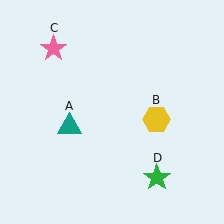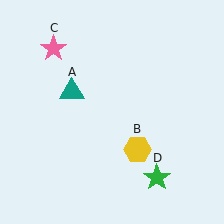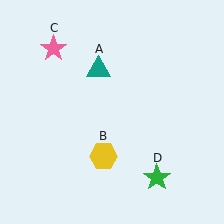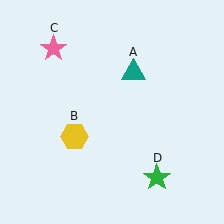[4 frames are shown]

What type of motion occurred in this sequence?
The teal triangle (object A), yellow hexagon (object B) rotated clockwise around the center of the scene.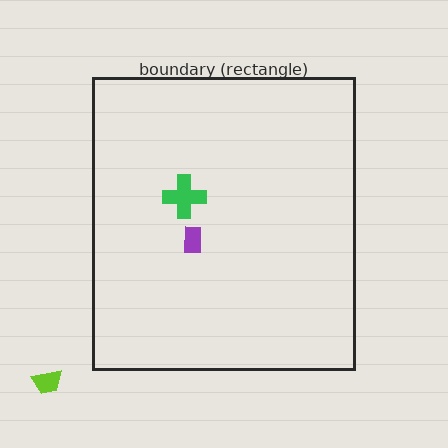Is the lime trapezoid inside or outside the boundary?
Outside.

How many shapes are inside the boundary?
2 inside, 1 outside.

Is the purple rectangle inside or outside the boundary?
Inside.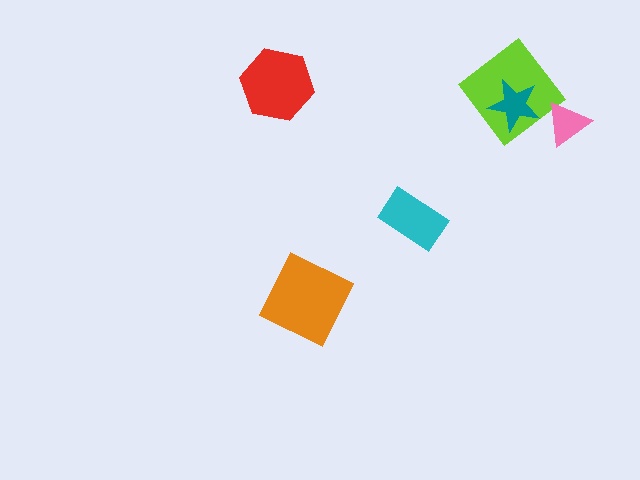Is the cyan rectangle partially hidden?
No, no other shape covers it.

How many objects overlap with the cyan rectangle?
0 objects overlap with the cyan rectangle.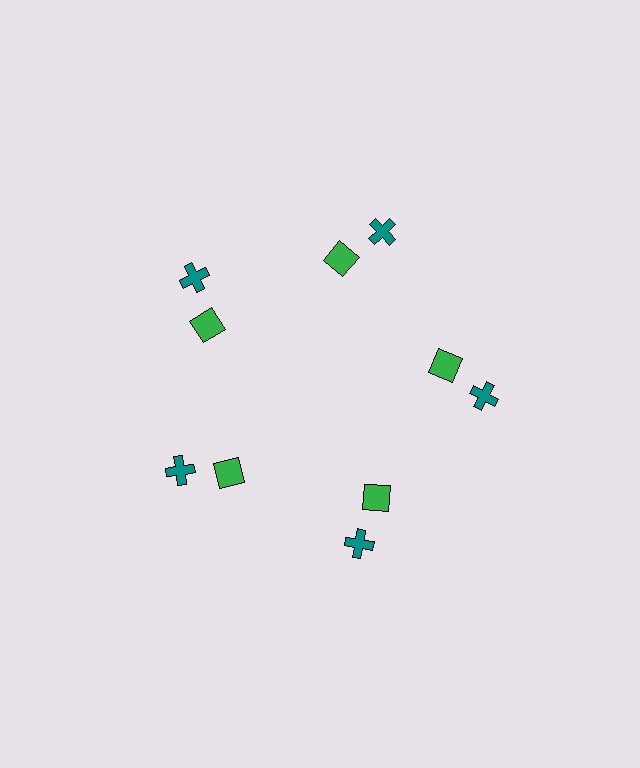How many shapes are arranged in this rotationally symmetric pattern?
There are 10 shapes, arranged in 5 groups of 2.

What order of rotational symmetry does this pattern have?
This pattern has 5-fold rotational symmetry.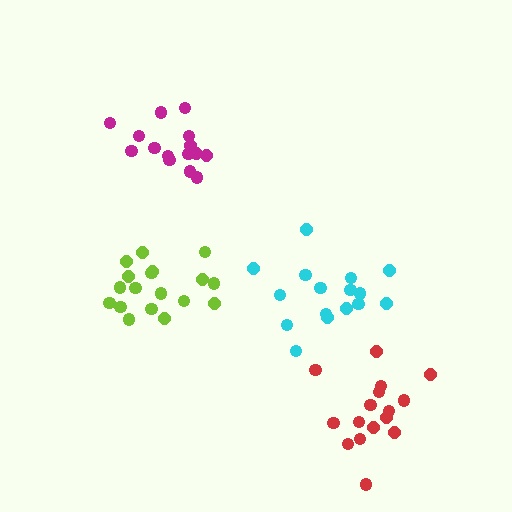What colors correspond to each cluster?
The clusters are colored: cyan, lime, magenta, red.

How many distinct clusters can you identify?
There are 4 distinct clusters.